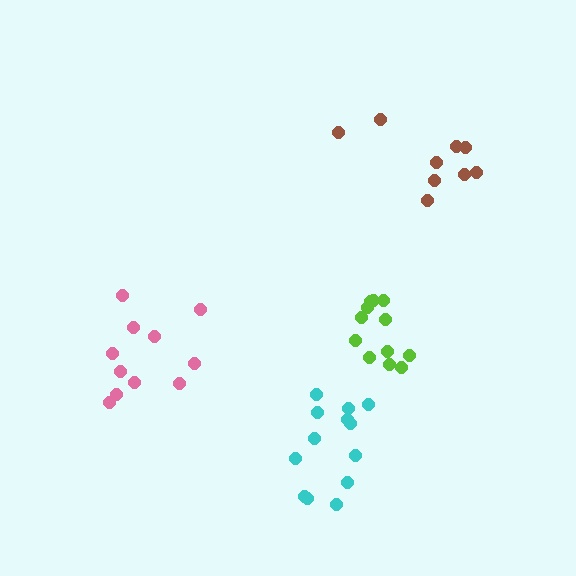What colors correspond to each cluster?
The clusters are colored: lime, pink, brown, cyan.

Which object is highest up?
The brown cluster is topmost.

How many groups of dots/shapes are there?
There are 4 groups.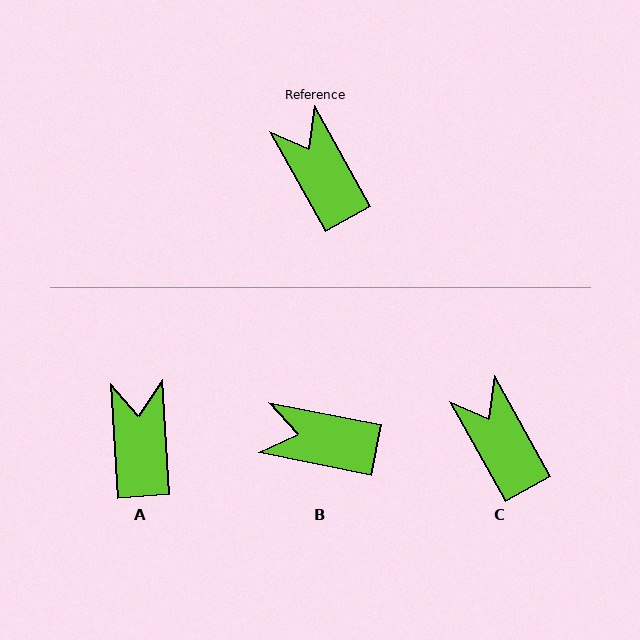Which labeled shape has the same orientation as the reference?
C.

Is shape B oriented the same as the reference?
No, it is off by about 50 degrees.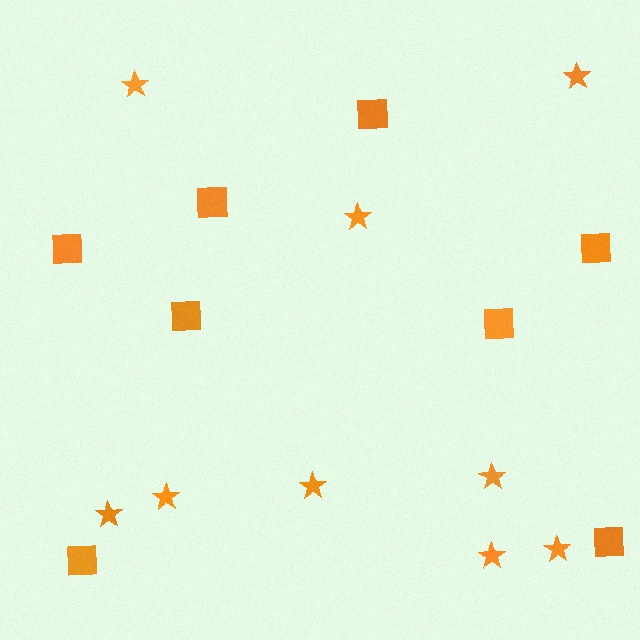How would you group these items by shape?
There are 2 groups: one group of stars (9) and one group of squares (8).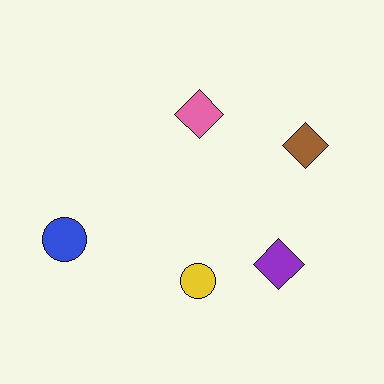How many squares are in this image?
There are no squares.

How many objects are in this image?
There are 5 objects.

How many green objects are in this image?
There are no green objects.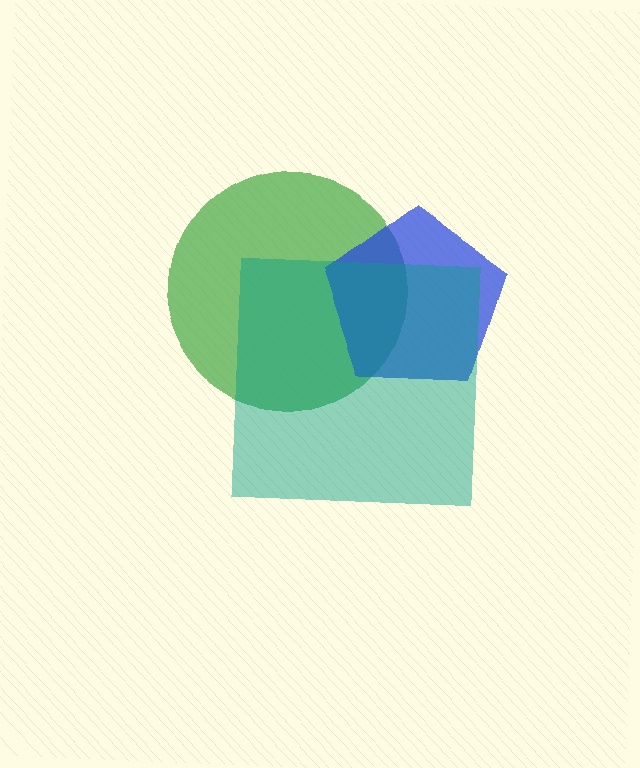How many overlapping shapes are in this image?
There are 3 overlapping shapes in the image.